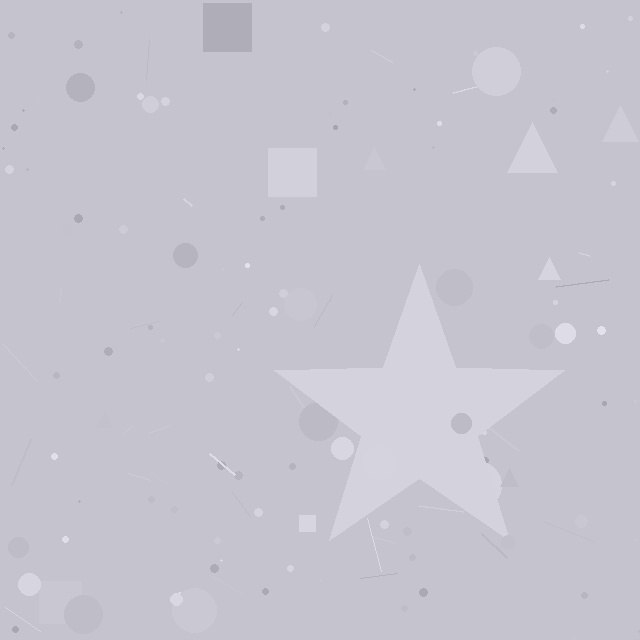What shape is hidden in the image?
A star is hidden in the image.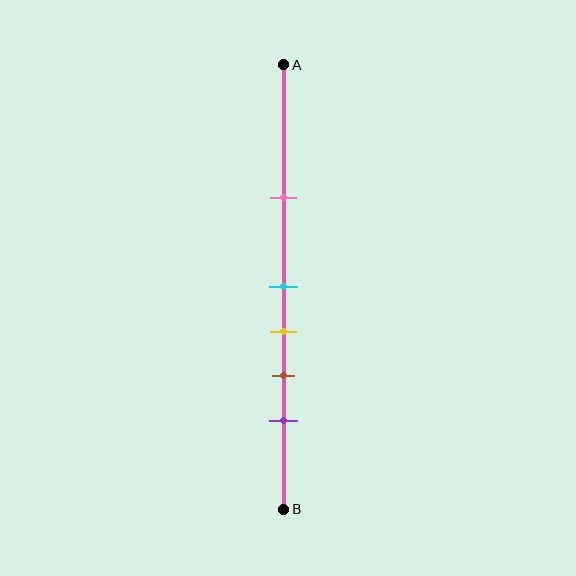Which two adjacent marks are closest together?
The cyan and yellow marks are the closest adjacent pair.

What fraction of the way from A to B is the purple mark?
The purple mark is approximately 80% (0.8) of the way from A to B.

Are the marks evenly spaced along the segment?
No, the marks are not evenly spaced.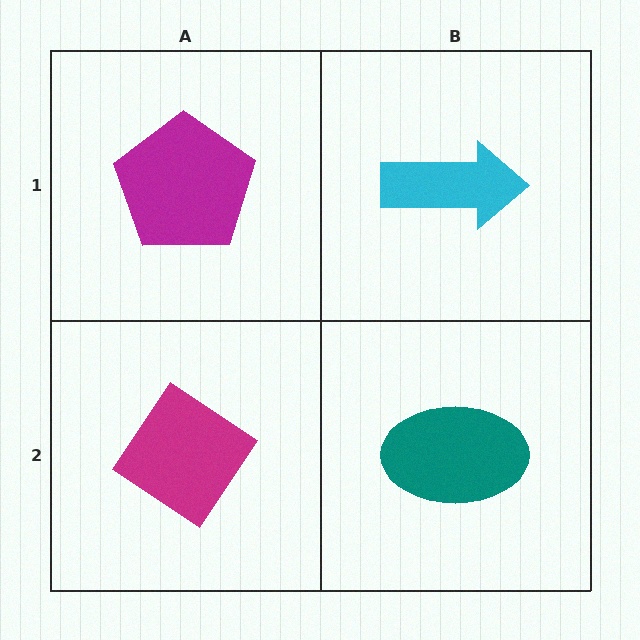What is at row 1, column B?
A cyan arrow.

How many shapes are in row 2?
2 shapes.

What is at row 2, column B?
A teal ellipse.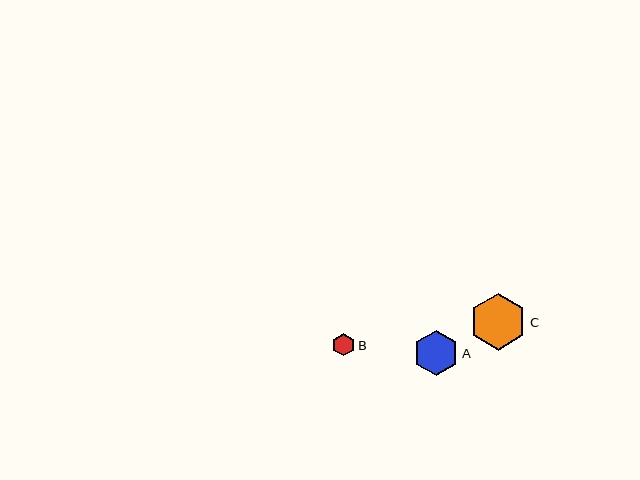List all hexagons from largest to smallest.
From largest to smallest: C, A, B.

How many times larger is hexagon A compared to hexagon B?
Hexagon A is approximately 2.0 times the size of hexagon B.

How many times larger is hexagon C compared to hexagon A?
Hexagon C is approximately 1.3 times the size of hexagon A.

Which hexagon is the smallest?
Hexagon B is the smallest with a size of approximately 22 pixels.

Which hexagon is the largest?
Hexagon C is the largest with a size of approximately 57 pixels.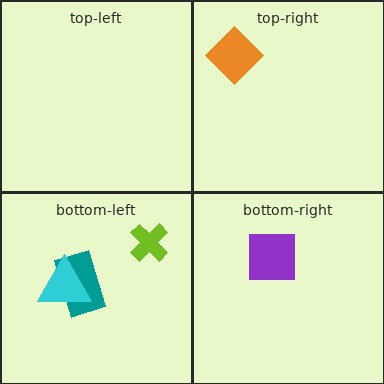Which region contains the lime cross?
The bottom-left region.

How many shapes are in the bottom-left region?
3.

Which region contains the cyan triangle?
The bottom-left region.